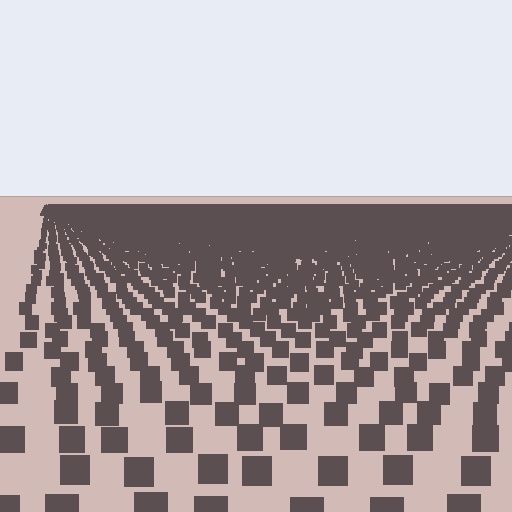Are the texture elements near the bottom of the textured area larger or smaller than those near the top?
Larger. Near the bottom, elements are closer to the viewer and appear at a bigger on-screen size.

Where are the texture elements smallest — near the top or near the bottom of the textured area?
Near the top.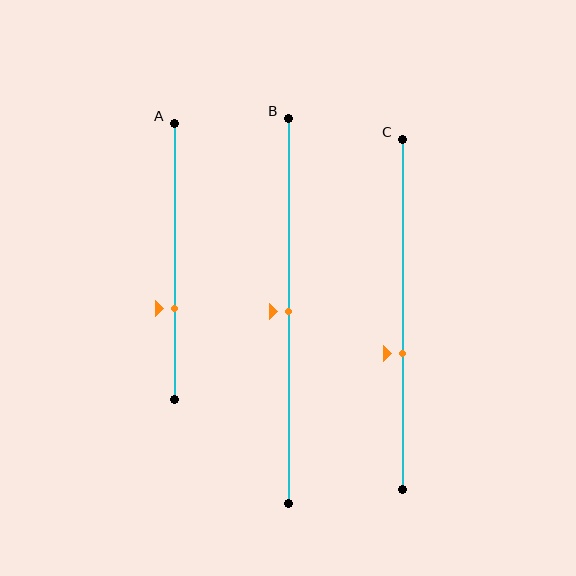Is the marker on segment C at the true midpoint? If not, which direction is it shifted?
No, the marker on segment C is shifted downward by about 11% of the segment length.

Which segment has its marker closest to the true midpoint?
Segment B has its marker closest to the true midpoint.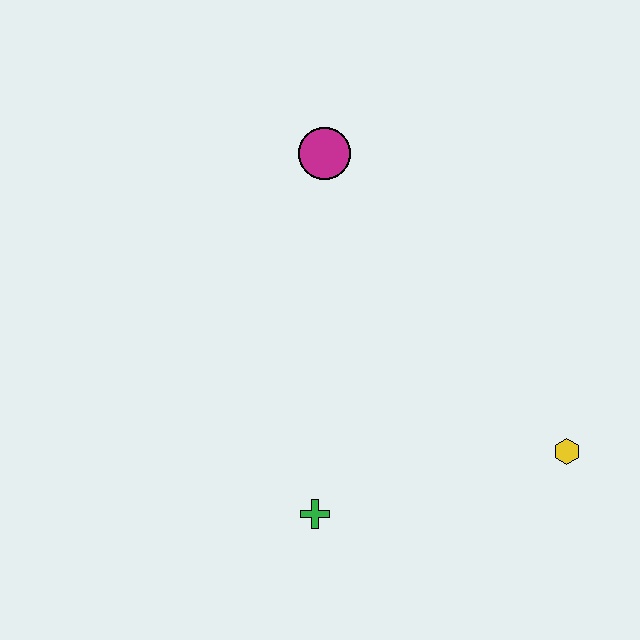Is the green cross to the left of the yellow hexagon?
Yes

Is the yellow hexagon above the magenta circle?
No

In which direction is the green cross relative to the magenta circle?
The green cross is below the magenta circle.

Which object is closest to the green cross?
The yellow hexagon is closest to the green cross.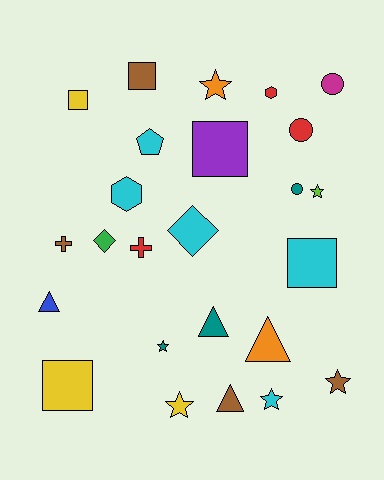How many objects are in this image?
There are 25 objects.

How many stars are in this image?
There are 6 stars.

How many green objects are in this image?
There is 1 green object.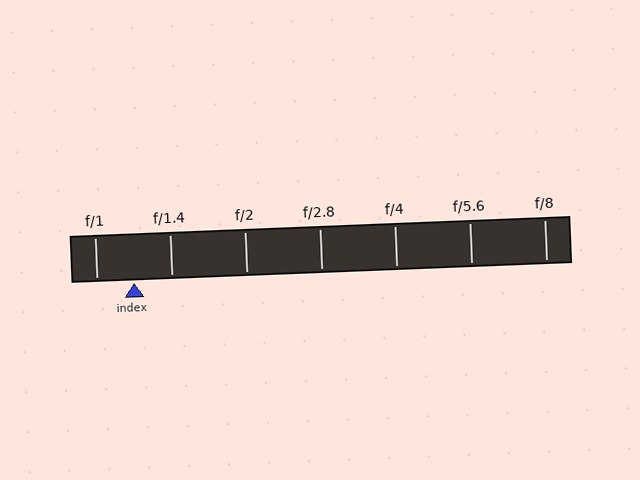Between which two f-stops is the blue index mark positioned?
The index mark is between f/1 and f/1.4.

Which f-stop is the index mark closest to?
The index mark is closest to f/1.